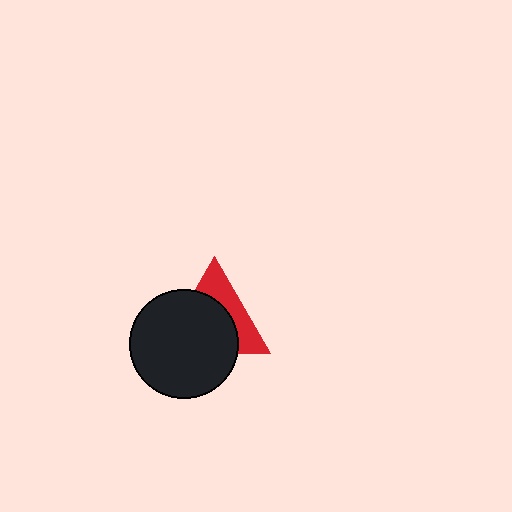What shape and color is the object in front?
The object in front is a black circle.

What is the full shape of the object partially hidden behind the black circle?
The partially hidden object is a red triangle.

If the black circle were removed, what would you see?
You would see the complete red triangle.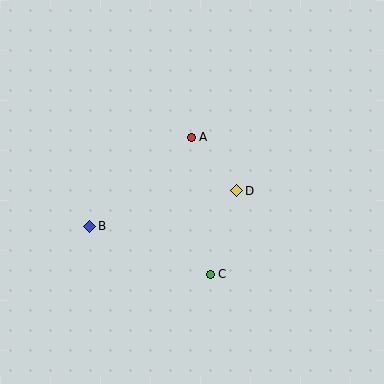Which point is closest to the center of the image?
Point D at (237, 191) is closest to the center.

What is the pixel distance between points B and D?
The distance between B and D is 151 pixels.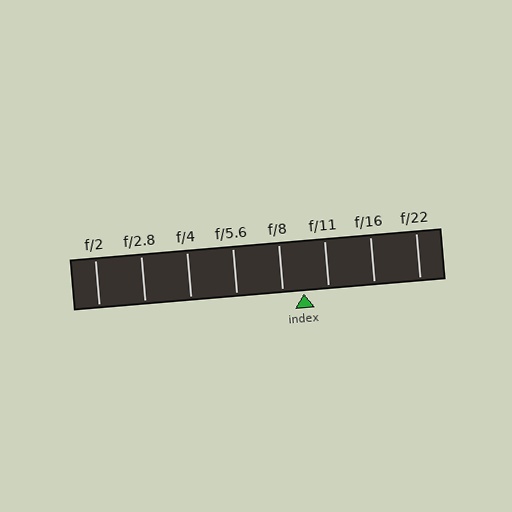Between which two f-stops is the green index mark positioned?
The index mark is between f/8 and f/11.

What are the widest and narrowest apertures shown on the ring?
The widest aperture shown is f/2 and the narrowest is f/22.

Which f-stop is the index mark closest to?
The index mark is closest to f/8.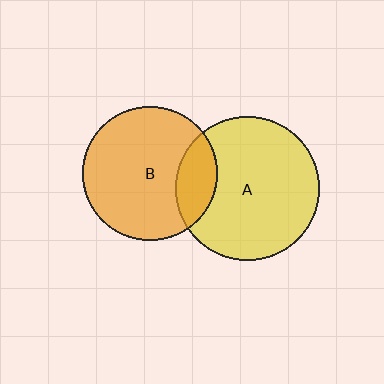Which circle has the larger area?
Circle A (yellow).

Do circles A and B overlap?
Yes.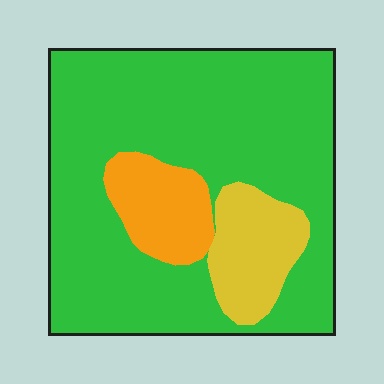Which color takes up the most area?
Green, at roughly 75%.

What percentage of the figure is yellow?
Yellow covers 12% of the figure.